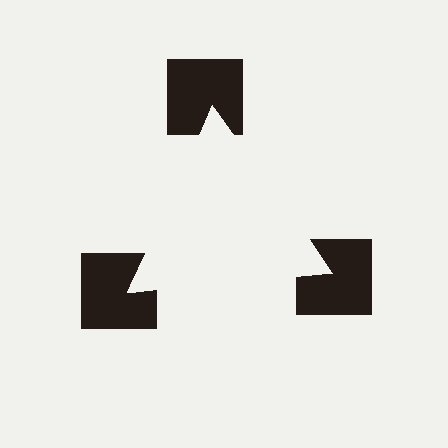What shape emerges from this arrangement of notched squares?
An illusory triangle — its edges are inferred from the aligned wedge cuts in the notched squares, not physically drawn.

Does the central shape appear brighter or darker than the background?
It typically appears slightly brighter than the background, even though no actual brightness change is drawn.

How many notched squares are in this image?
There are 3 — one at each vertex of the illusory triangle.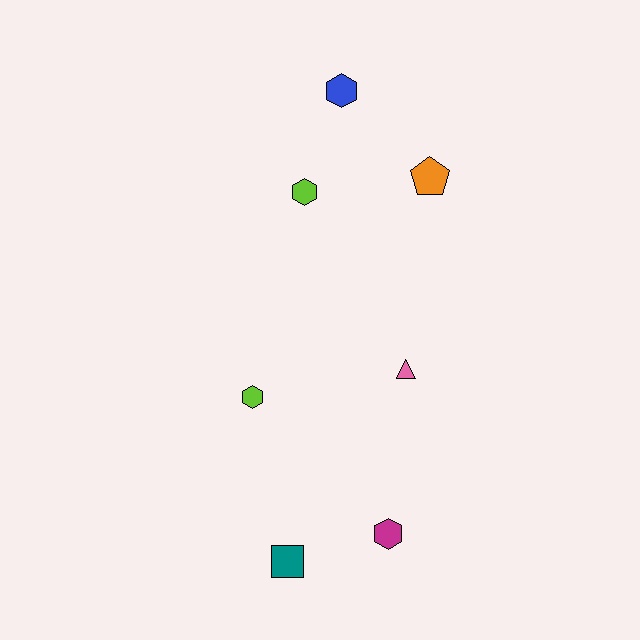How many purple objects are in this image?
There are no purple objects.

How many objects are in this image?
There are 7 objects.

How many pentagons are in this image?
There is 1 pentagon.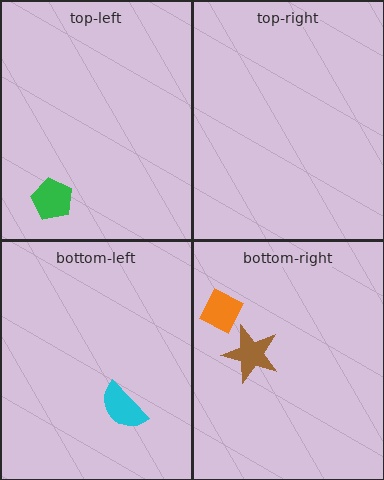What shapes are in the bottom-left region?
The cyan semicircle.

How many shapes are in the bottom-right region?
2.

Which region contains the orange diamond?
The bottom-right region.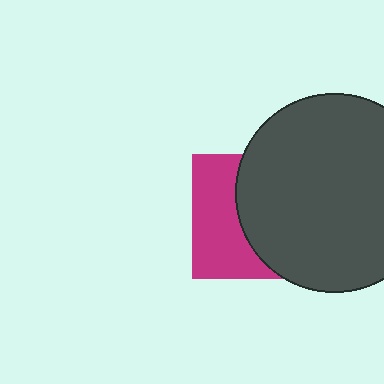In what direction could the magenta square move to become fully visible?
The magenta square could move left. That would shift it out from behind the dark gray circle entirely.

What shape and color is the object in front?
The object in front is a dark gray circle.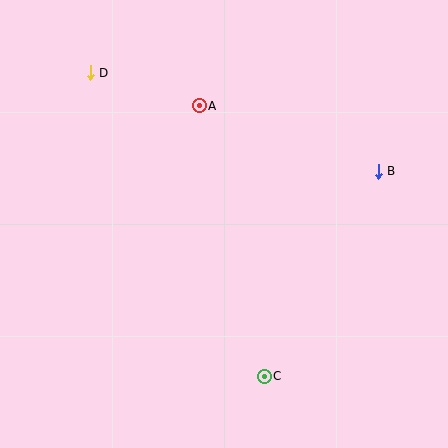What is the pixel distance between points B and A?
The distance between B and A is 191 pixels.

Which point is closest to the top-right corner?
Point B is closest to the top-right corner.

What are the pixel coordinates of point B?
Point B is at (378, 171).